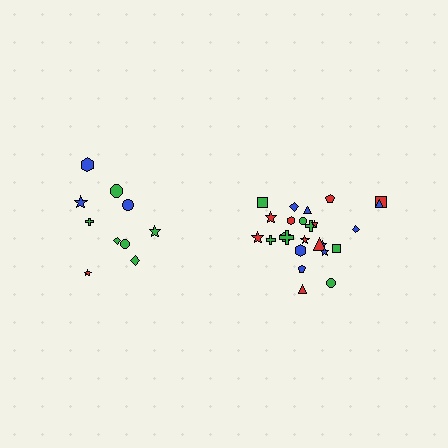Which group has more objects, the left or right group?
The right group.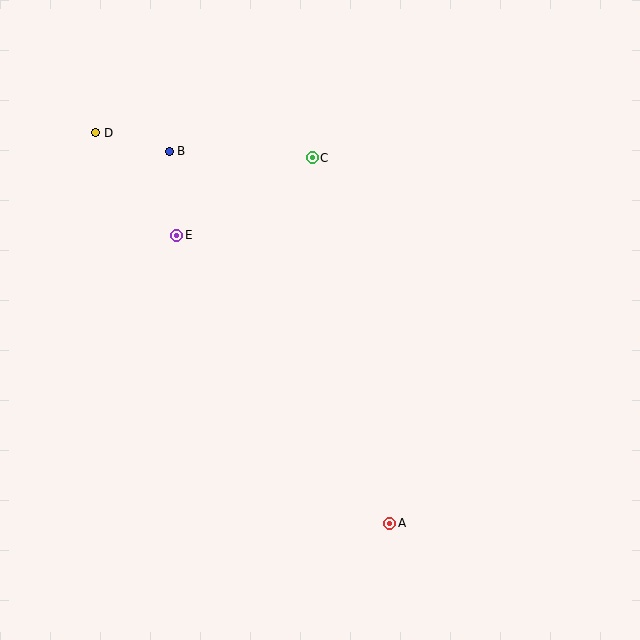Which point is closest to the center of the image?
Point C at (312, 158) is closest to the center.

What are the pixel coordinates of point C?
Point C is at (312, 158).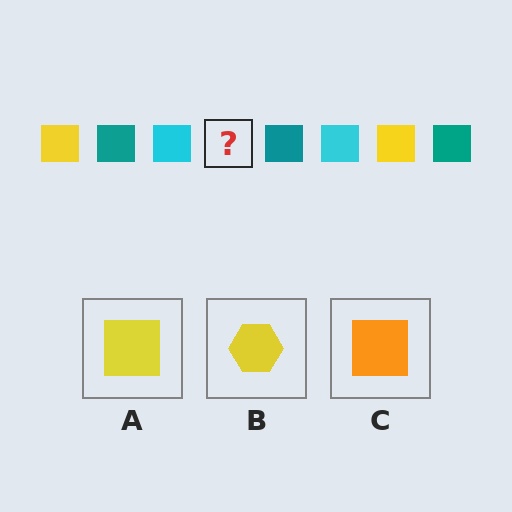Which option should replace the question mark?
Option A.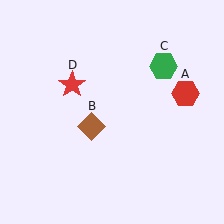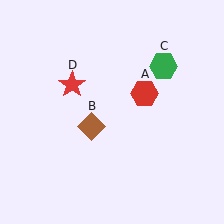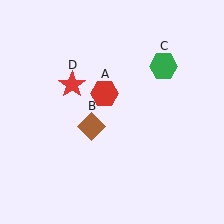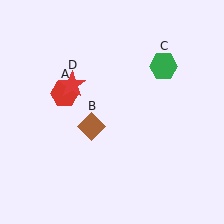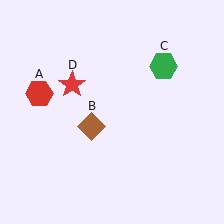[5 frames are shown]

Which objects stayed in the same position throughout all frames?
Brown diamond (object B) and green hexagon (object C) and red star (object D) remained stationary.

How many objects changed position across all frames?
1 object changed position: red hexagon (object A).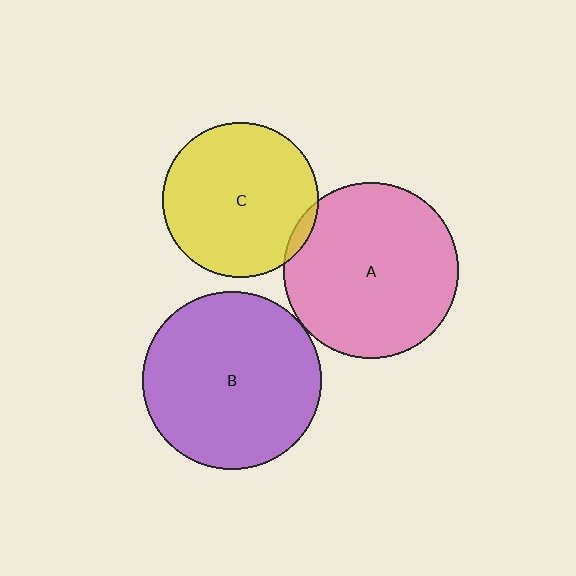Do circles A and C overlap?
Yes.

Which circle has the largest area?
Circle B (purple).